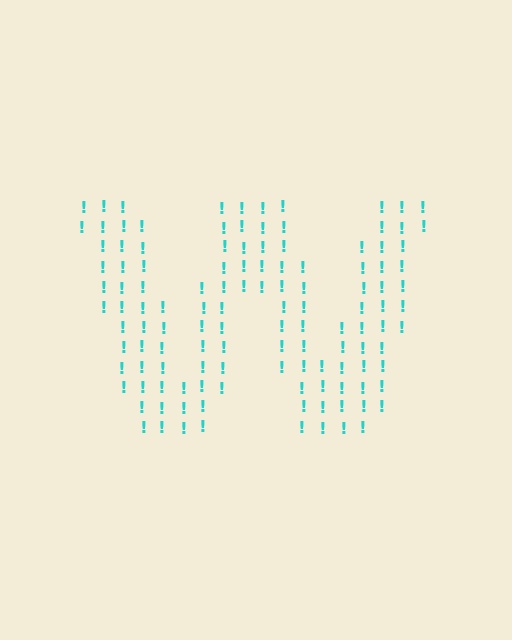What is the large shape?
The large shape is the letter W.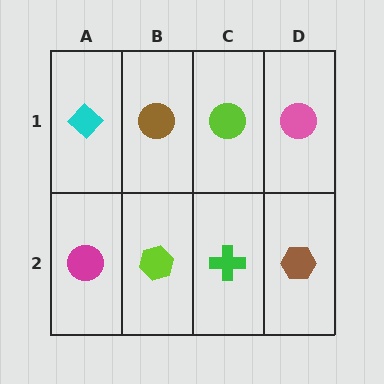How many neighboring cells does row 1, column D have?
2.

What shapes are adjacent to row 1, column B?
A lime hexagon (row 2, column B), a cyan diamond (row 1, column A), a lime circle (row 1, column C).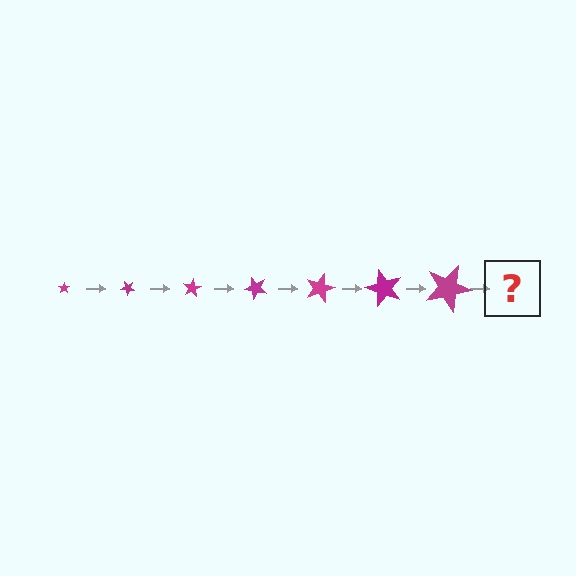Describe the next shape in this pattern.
It should be a star, larger than the previous one and rotated 280 degrees from the start.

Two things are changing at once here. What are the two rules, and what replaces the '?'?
The two rules are that the star grows larger each step and it rotates 40 degrees each step. The '?' should be a star, larger than the previous one and rotated 280 degrees from the start.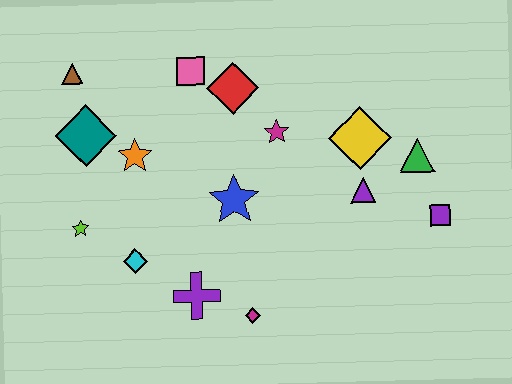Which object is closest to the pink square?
The red diamond is closest to the pink square.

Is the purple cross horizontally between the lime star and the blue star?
Yes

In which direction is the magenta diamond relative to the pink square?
The magenta diamond is below the pink square.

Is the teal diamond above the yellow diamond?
Yes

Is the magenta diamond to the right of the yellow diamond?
No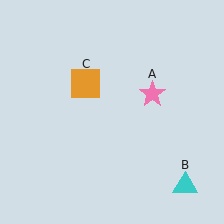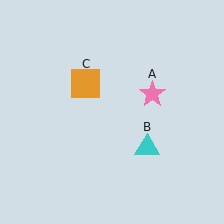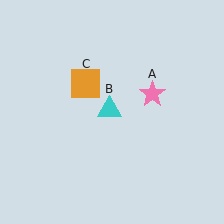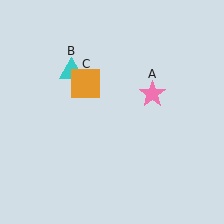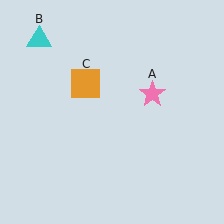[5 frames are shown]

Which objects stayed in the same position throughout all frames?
Pink star (object A) and orange square (object C) remained stationary.